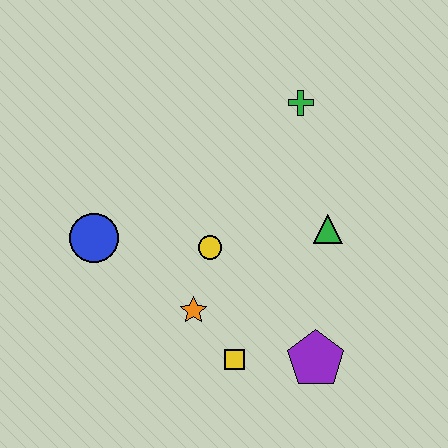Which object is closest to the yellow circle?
The orange star is closest to the yellow circle.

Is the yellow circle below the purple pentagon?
No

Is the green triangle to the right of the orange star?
Yes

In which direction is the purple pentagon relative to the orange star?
The purple pentagon is to the right of the orange star.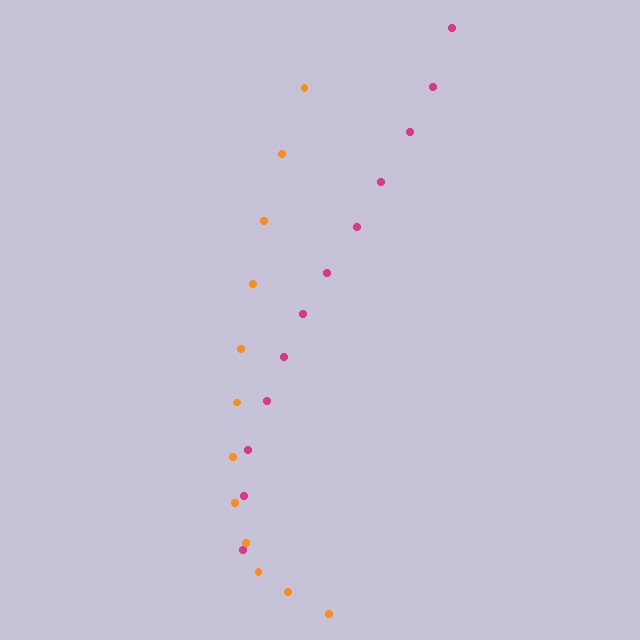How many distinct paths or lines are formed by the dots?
There are 2 distinct paths.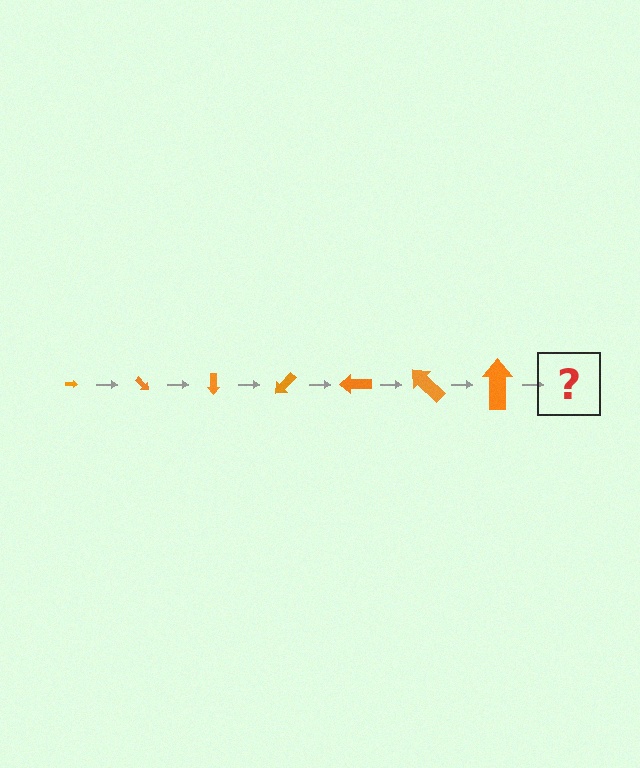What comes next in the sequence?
The next element should be an arrow, larger than the previous one and rotated 315 degrees from the start.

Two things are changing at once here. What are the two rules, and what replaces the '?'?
The two rules are that the arrow grows larger each step and it rotates 45 degrees each step. The '?' should be an arrow, larger than the previous one and rotated 315 degrees from the start.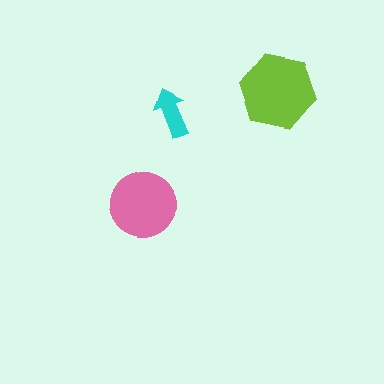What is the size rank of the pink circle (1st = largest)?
2nd.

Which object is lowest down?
The pink circle is bottommost.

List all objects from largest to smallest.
The lime hexagon, the pink circle, the cyan arrow.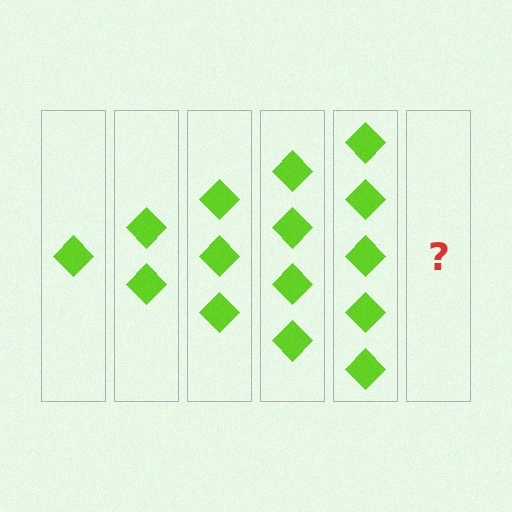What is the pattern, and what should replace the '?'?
The pattern is that each step adds one more diamond. The '?' should be 6 diamonds.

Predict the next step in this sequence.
The next step is 6 diamonds.